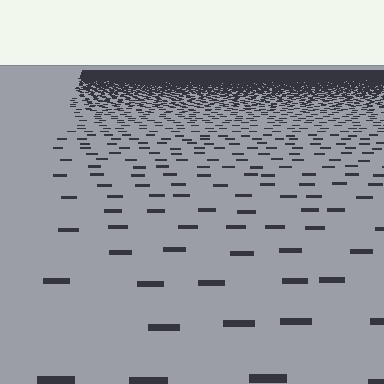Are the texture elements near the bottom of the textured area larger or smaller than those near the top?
Larger. Near the bottom, elements are closer to the viewer and appear at a bigger on-screen size.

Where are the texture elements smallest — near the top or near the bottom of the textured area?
Near the top.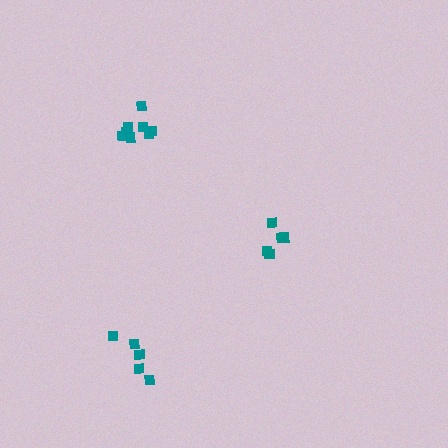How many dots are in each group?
Group 1: 5 dots, Group 2: 8 dots, Group 3: 5 dots (18 total).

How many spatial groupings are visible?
There are 3 spatial groupings.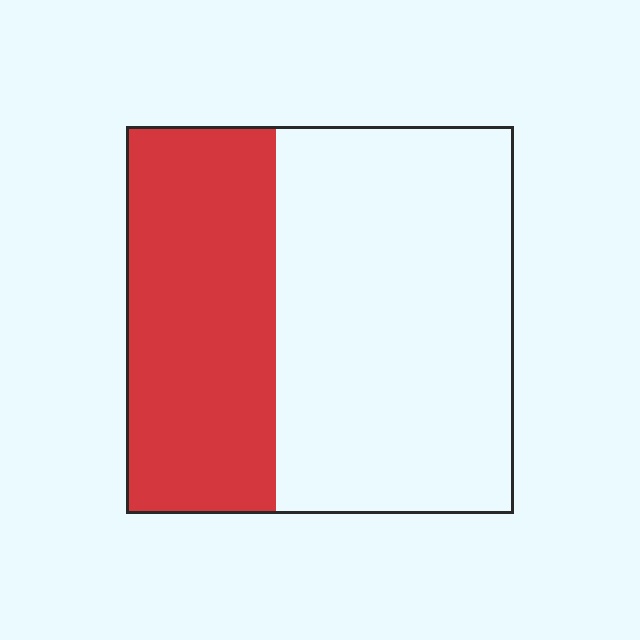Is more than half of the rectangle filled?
No.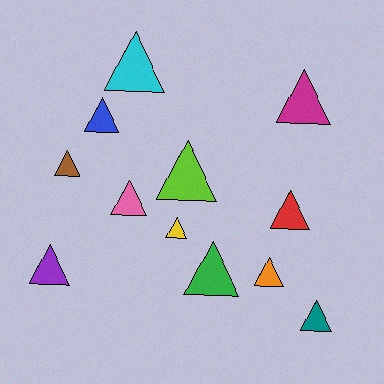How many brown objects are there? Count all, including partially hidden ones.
There is 1 brown object.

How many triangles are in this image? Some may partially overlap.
There are 12 triangles.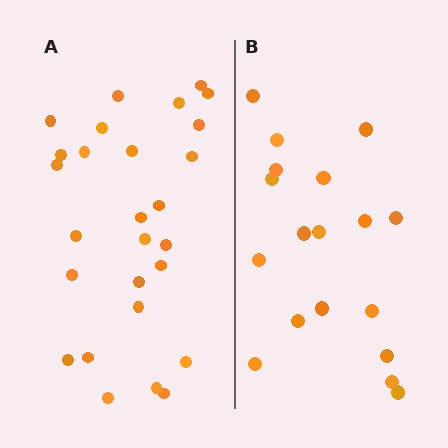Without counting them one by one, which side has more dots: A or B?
Region A (the left region) has more dots.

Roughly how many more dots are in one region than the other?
Region A has roughly 8 or so more dots than region B.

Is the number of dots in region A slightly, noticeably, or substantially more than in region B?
Region A has substantially more. The ratio is roughly 1.5 to 1.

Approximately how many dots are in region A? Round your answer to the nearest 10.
About 30 dots. (The exact count is 27, which rounds to 30.)